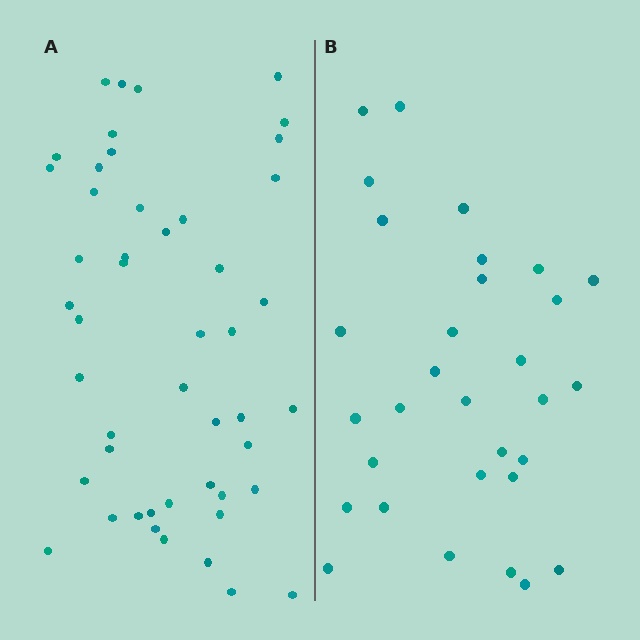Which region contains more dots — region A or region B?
Region A (the left region) has more dots.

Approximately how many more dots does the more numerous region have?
Region A has approximately 15 more dots than region B.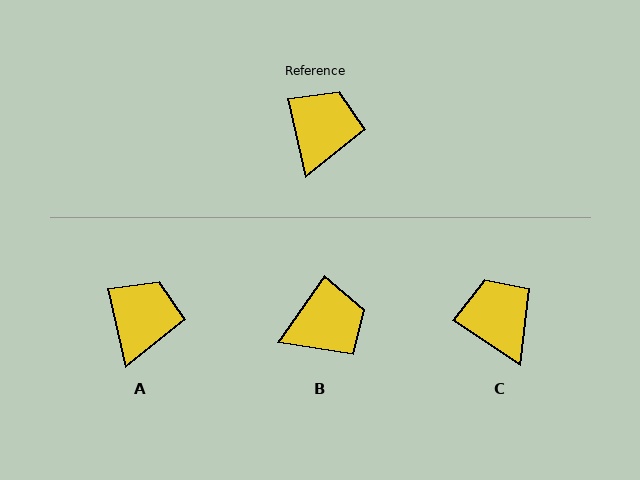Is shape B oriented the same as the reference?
No, it is off by about 47 degrees.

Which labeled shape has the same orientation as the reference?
A.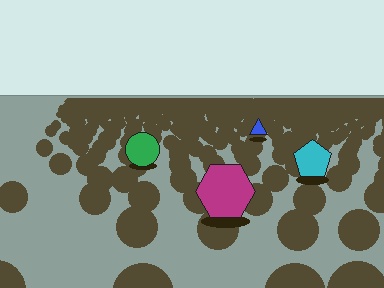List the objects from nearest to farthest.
From nearest to farthest: the magenta hexagon, the cyan pentagon, the green circle, the blue triangle.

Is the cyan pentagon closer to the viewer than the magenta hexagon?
No. The magenta hexagon is closer — you can tell from the texture gradient: the ground texture is coarser near it.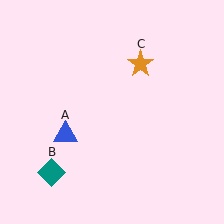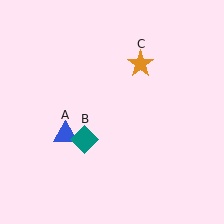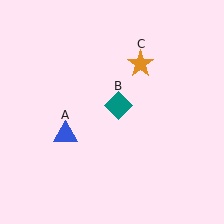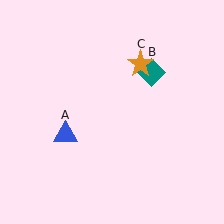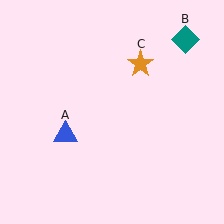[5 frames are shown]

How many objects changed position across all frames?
1 object changed position: teal diamond (object B).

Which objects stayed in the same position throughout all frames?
Blue triangle (object A) and orange star (object C) remained stationary.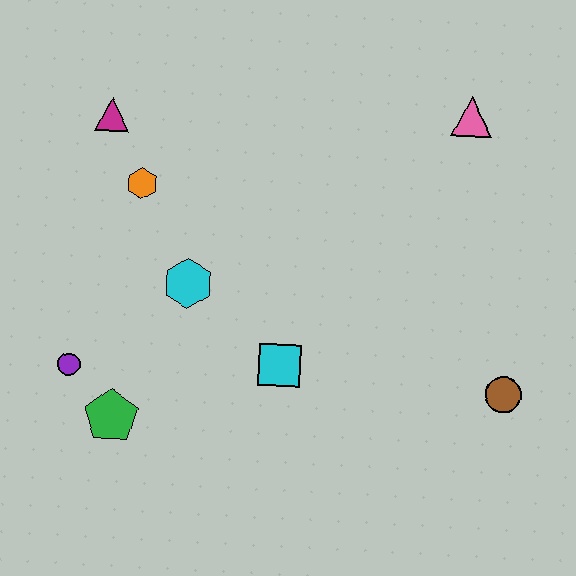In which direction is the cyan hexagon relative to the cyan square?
The cyan hexagon is to the left of the cyan square.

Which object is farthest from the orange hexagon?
The brown circle is farthest from the orange hexagon.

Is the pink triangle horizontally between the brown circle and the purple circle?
Yes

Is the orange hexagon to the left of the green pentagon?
No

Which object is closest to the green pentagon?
The purple circle is closest to the green pentagon.